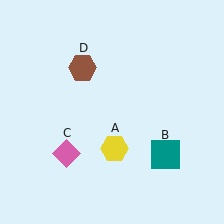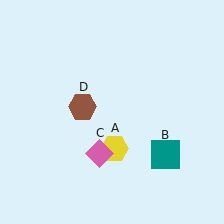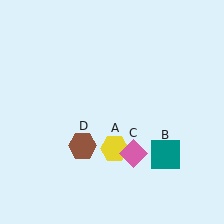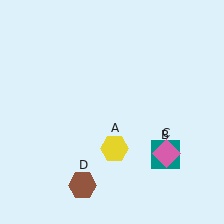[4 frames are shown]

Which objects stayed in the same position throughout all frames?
Yellow hexagon (object A) and teal square (object B) remained stationary.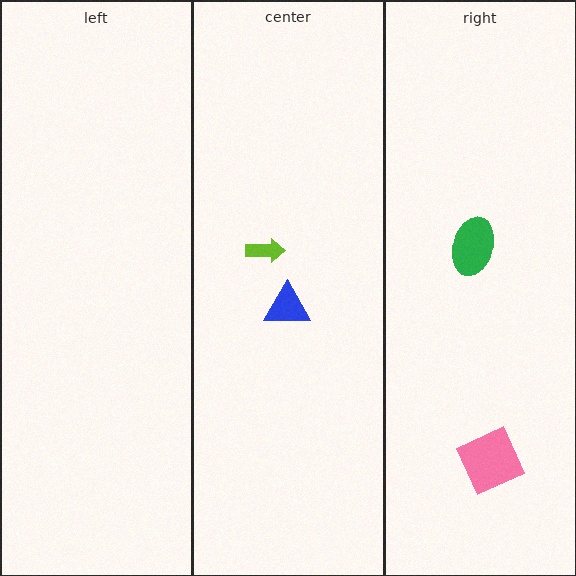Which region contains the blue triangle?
The center region.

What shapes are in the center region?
The blue triangle, the lime arrow.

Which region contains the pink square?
The right region.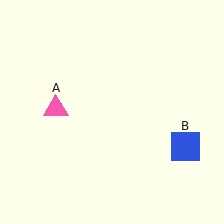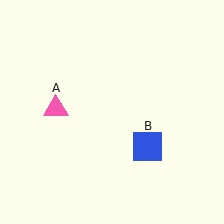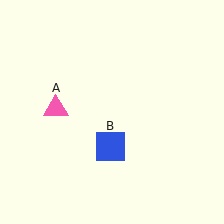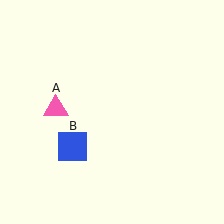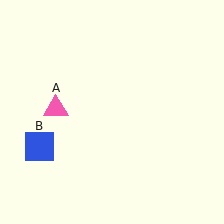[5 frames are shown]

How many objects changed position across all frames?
1 object changed position: blue square (object B).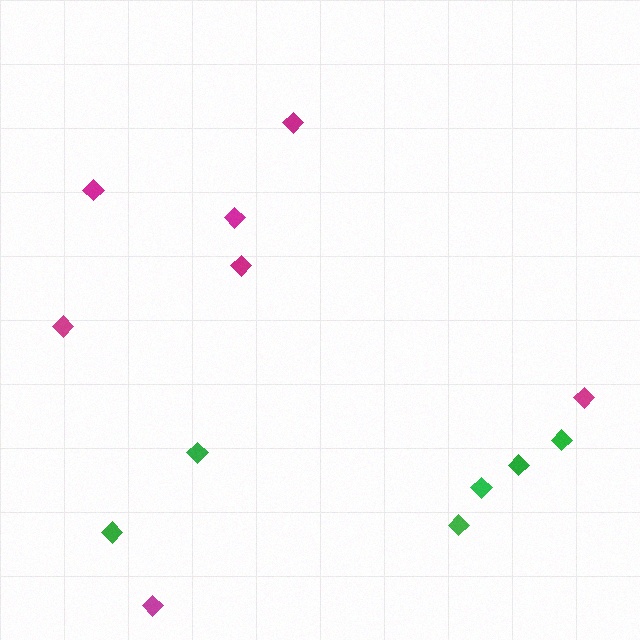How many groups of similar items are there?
There are 2 groups: one group of green diamonds (6) and one group of magenta diamonds (7).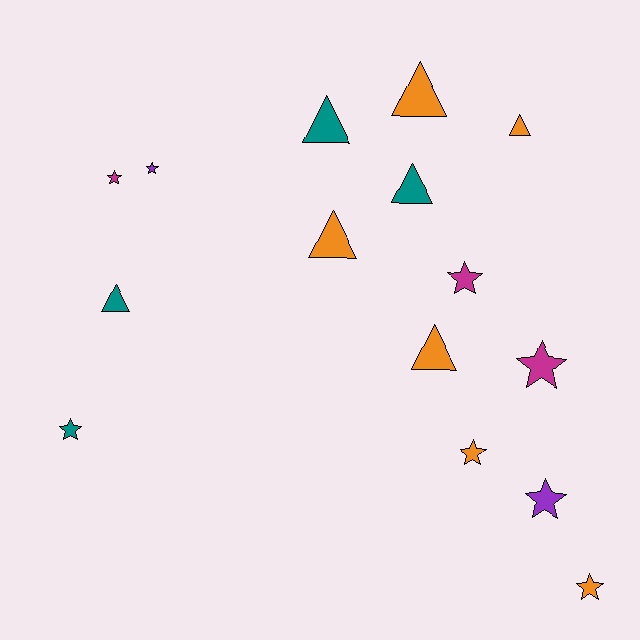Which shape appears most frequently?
Star, with 8 objects.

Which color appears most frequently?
Orange, with 6 objects.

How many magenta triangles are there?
There are no magenta triangles.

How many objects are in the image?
There are 15 objects.